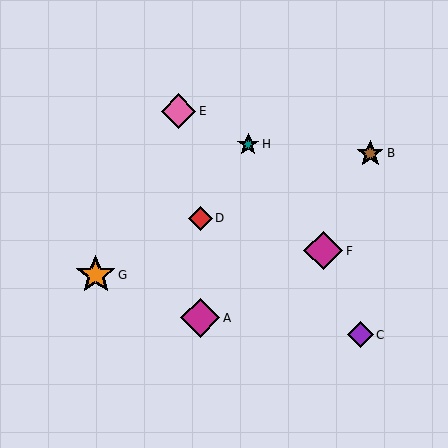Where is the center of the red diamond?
The center of the red diamond is at (200, 218).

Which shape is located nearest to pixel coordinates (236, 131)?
The teal star (labeled H) at (248, 144) is nearest to that location.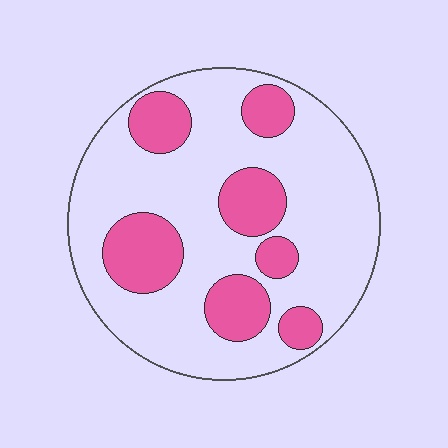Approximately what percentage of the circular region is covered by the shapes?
Approximately 25%.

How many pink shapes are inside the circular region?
7.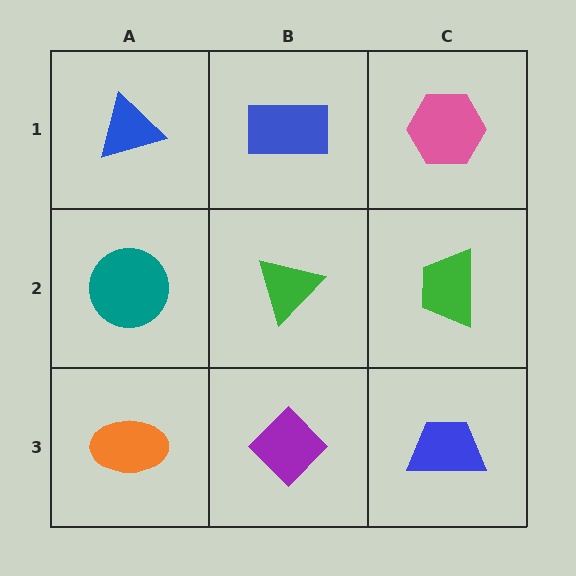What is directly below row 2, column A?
An orange ellipse.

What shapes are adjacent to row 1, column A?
A teal circle (row 2, column A), a blue rectangle (row 1, column B).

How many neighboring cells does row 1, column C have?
2.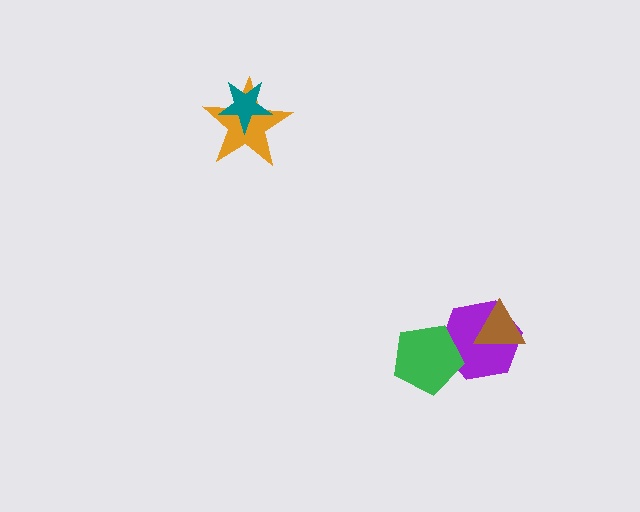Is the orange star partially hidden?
Yes, it is partially covered by another shape.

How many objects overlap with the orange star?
1 object overlaps with the orange star.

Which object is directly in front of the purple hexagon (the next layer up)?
The brown triangle is directly in front of the purple hexagon.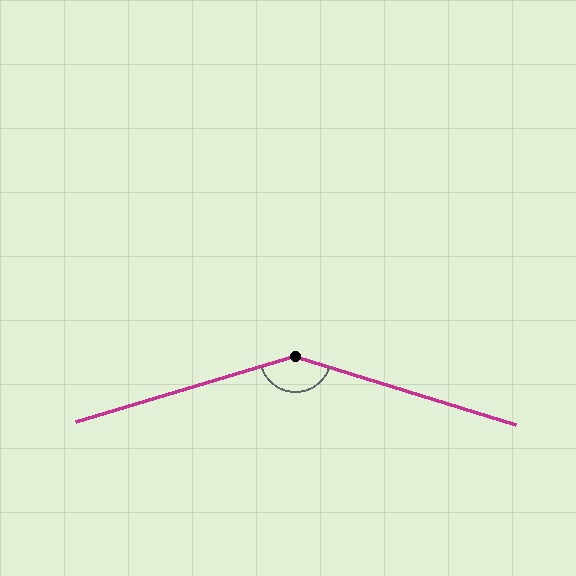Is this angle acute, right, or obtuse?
It is obtuse.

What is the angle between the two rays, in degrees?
Approximately 146 degrees.